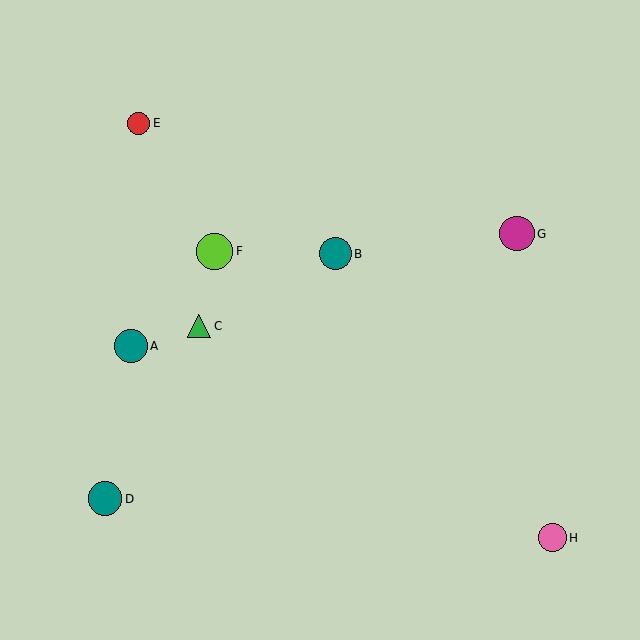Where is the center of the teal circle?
The center of the teal circle is at (131, 346).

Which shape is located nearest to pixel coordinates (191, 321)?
The green triangle (labeled C) at (199, 326) is nearest to that location.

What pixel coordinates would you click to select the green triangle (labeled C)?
Click at (199, 326) to select the green triangle C.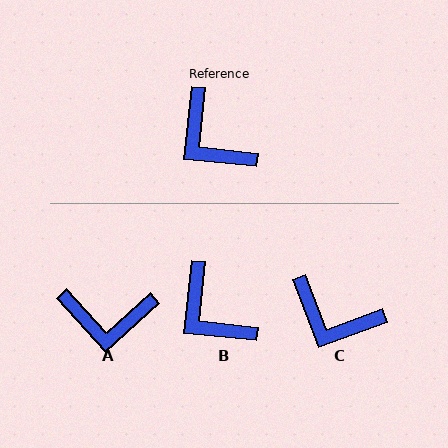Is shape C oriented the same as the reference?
No, it is off by about 27 degrees.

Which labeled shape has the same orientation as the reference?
B.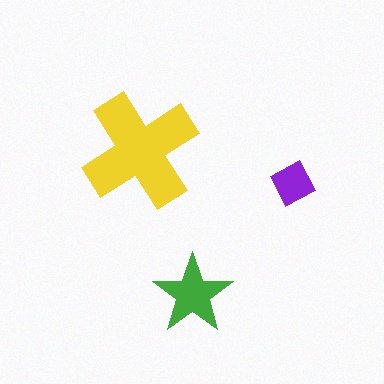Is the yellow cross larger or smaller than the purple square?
Larger.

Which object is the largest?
The yellow cross.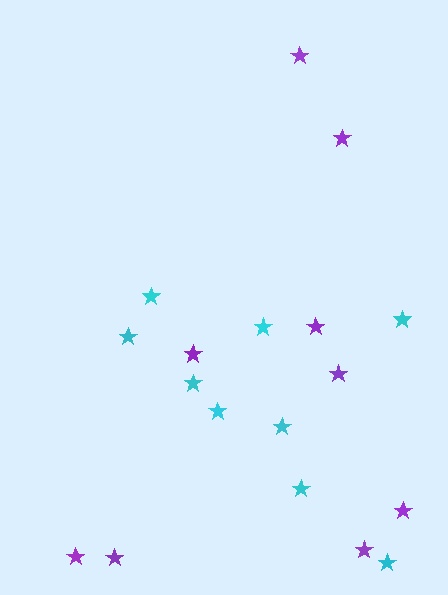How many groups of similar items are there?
There are 2 groups: one group of cyan stars (9) and one group of purple stars (9).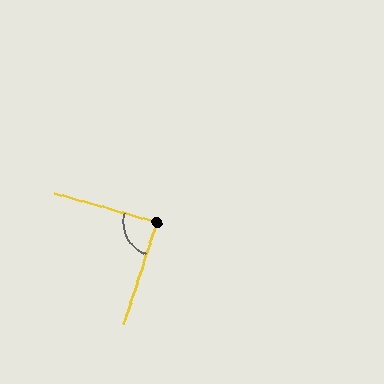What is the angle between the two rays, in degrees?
Approximately 88 degrees.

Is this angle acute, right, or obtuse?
It is approximately a right angle.